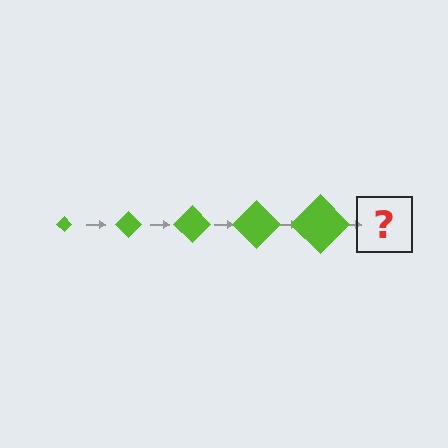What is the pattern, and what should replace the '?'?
The pattern is that the diamond gets progressively larger each step. The '?' should be a lime diamond, larger than the previous one.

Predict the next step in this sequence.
The next step is a lime diamond, larger than the previous one.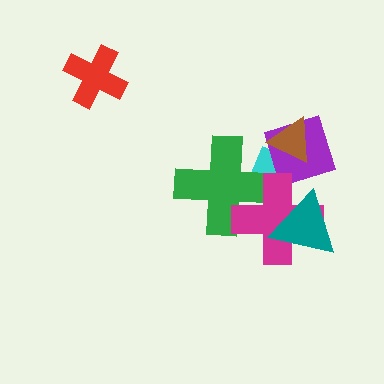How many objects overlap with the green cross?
2 objects overlap with the green cross.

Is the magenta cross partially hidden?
Yes, it is partially covered by another shape.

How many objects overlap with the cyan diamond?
4 objects overlap with the cyan diamond.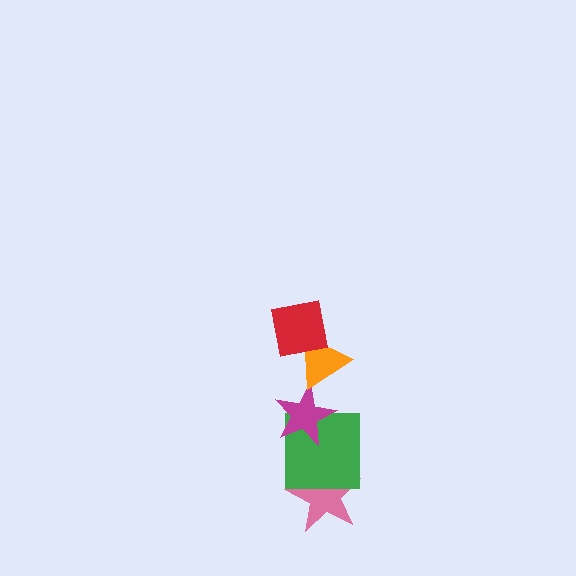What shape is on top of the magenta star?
The orange triangle is on top of the magenta star.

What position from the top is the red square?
The red square is 1st from the top.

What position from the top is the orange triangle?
The orange triangle is 2nd from the top.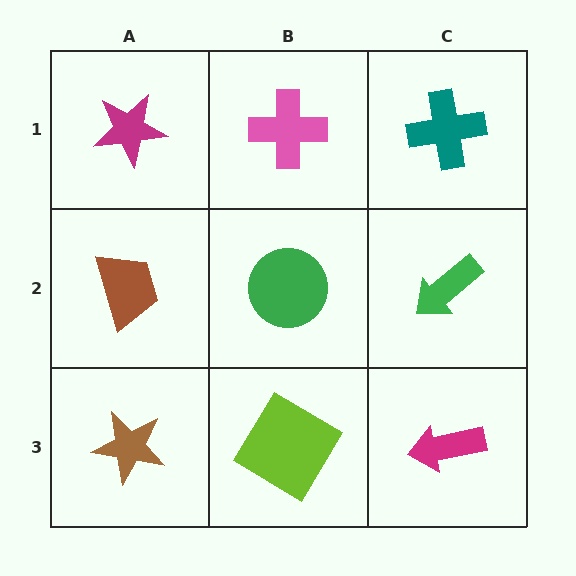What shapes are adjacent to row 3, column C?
A green arrow (row 2, column C), a lime diamond (row 3, column B).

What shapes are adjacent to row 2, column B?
A pink cross (row 1, column B), a lime diamond (row 3, column B), a brown trapezoid (row 2, column A), a green arrow (row 2, column C).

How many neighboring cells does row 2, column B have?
4.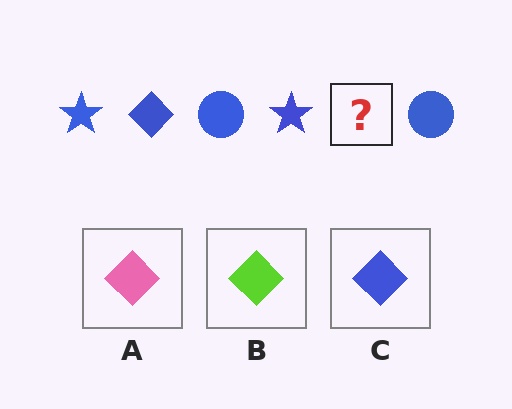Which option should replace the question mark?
Option C.